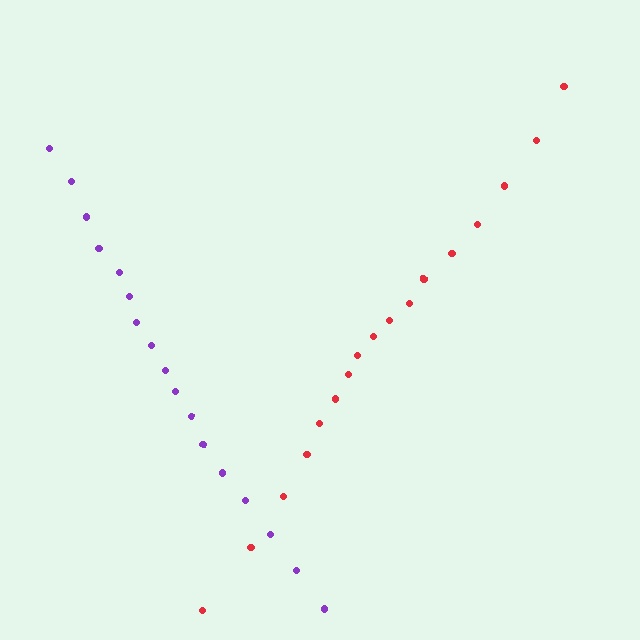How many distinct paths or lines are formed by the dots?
There are 2 distinct paths.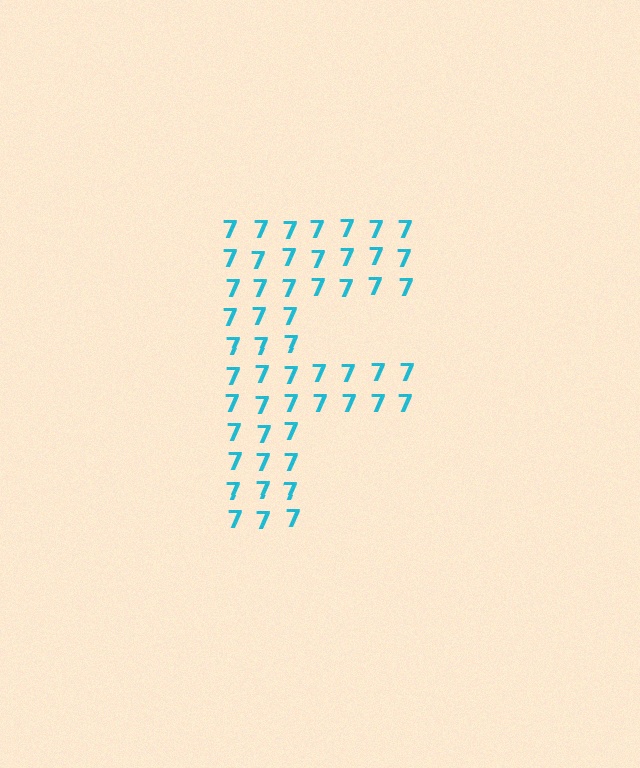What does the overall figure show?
The overall figure shows the letter F.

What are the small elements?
The small elements are digit 7's.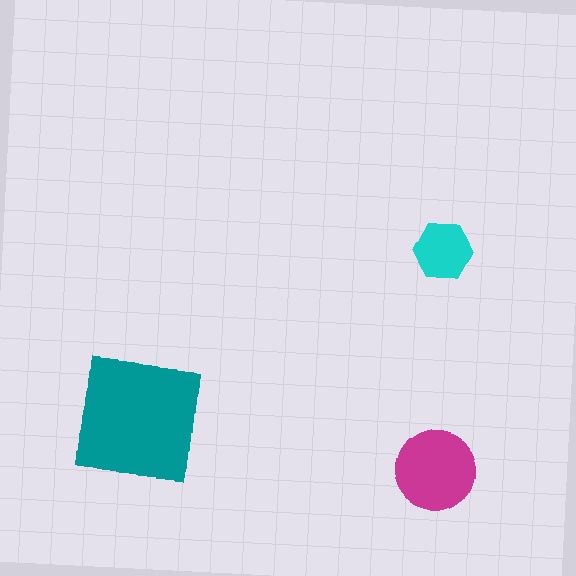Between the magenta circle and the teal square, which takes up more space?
The teal square.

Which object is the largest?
The teal square.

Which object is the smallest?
The cyan hexagon.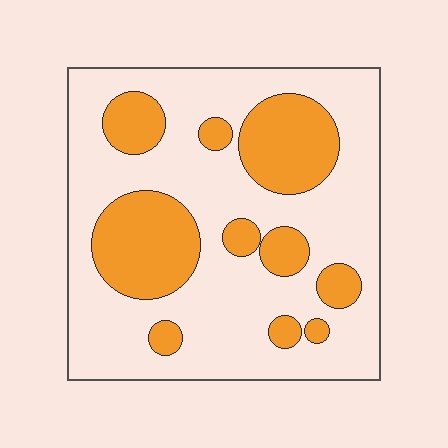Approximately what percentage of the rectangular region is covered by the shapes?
Approximately 30%.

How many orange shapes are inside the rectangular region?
10.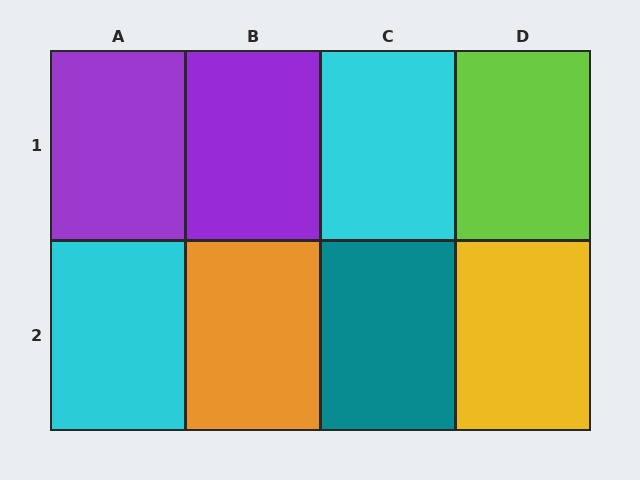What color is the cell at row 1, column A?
Purple.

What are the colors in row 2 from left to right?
Cyan, orange, teal, yellow.